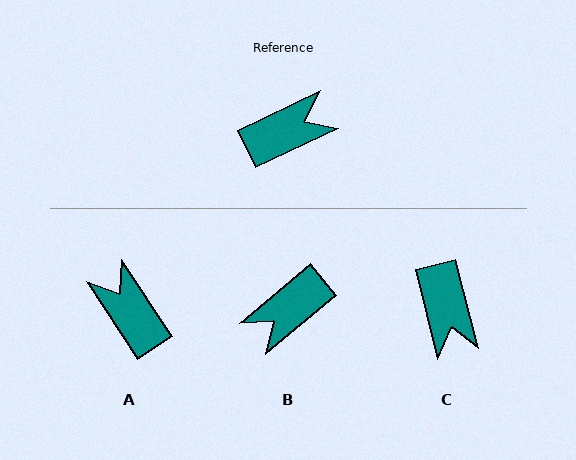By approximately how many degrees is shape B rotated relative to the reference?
Approximately 165 degrees clockwise.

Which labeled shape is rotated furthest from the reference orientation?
B, about 165 degrees away.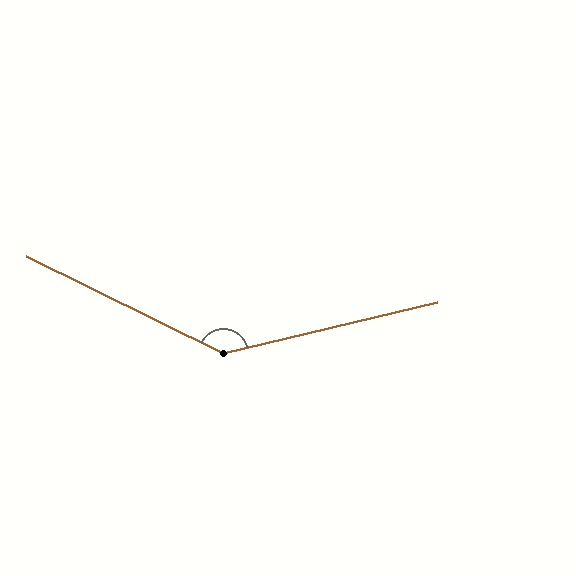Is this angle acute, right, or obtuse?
It is obtuse.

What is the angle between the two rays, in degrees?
Approximately 140 degrees.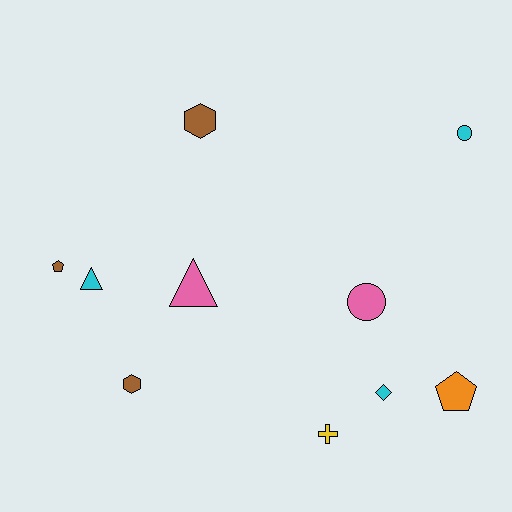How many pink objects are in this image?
There are 2 pink objects.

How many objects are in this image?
There are 10 objects.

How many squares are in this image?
There are no squares.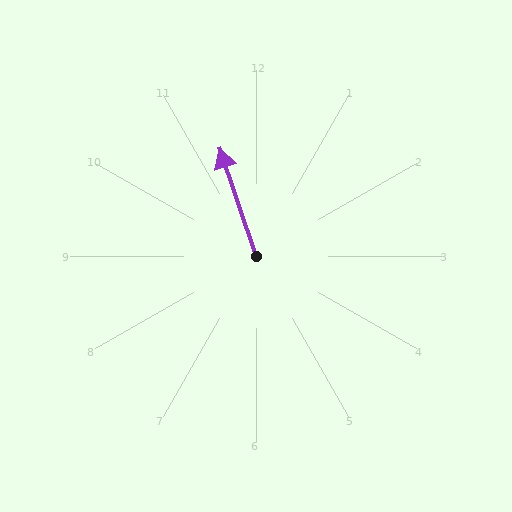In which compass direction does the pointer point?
North.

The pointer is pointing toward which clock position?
Roughly 11 o'clock.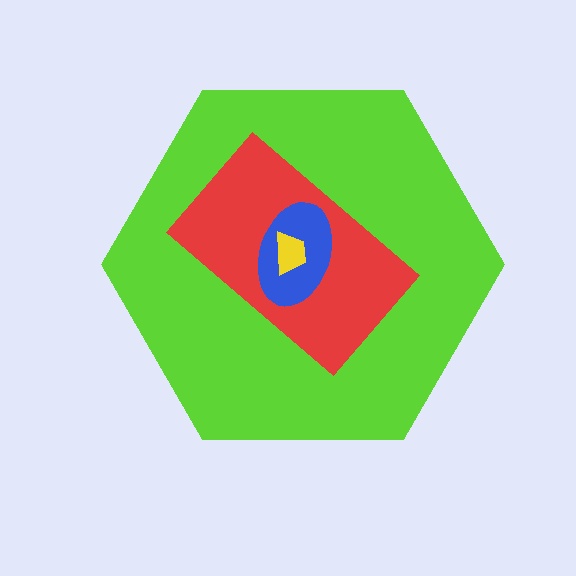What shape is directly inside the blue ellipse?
The yellow trapezoid.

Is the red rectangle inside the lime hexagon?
Yes.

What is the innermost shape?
The yellow trapezoid.